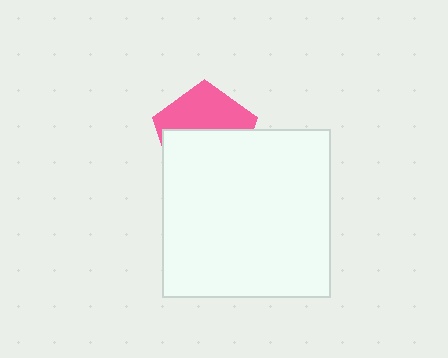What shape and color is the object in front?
The object in front is a white square.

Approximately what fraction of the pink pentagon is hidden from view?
Roughly 55% of the pink pentagon is hidden behind the white square.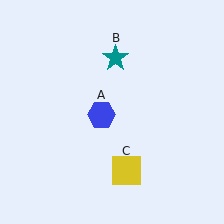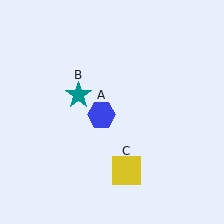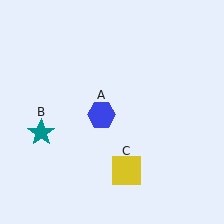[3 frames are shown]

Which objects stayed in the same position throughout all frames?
Blue hexagon (object A) and yellow square (object C) remained stationary.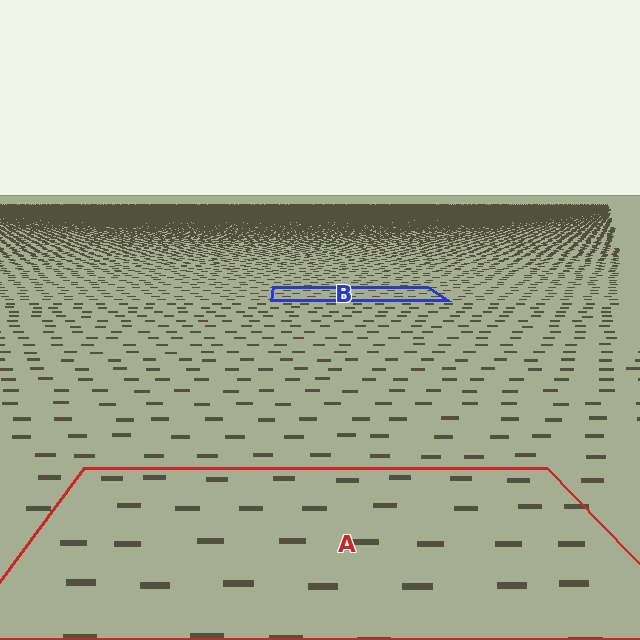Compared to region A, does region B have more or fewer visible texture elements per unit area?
Region B has more texture elements per unit area — they are packed more densely because it is farther away.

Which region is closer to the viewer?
Region A is closer. The texture elements there are larger and more spread out.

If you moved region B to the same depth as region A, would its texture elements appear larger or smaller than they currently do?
They would appear larger. At a closer depth, the same texture elements are projected at a bigger on-screen size.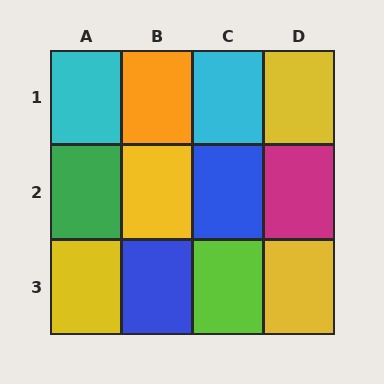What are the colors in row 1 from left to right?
Cyan, orange, cyan, yellow.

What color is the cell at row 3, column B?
Blue.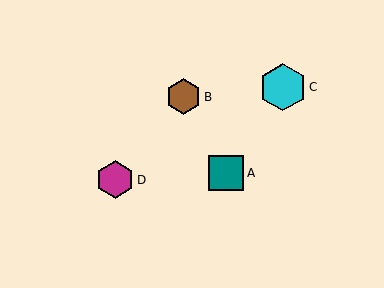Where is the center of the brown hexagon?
The center of the brown hexagon is at (184, 97).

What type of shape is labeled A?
Shape A is a teal square.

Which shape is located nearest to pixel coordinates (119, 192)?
The magenta hexagon (labeled D) at (115, 180) is nearest to that location.